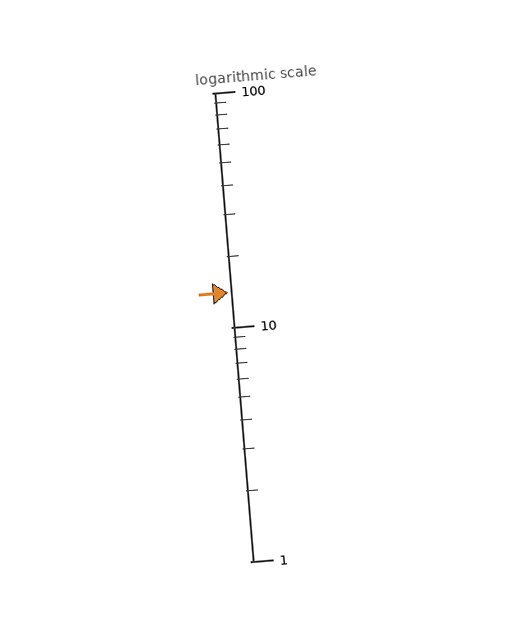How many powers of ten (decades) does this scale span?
The scale spans 2 decades, from 1 to 100.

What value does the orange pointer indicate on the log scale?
The pointer indicates approximately 14.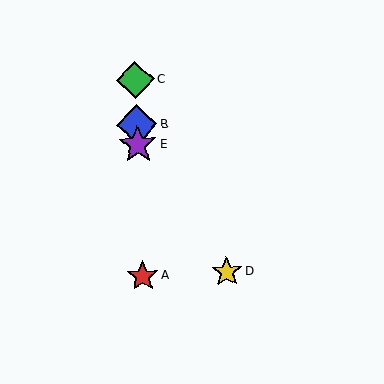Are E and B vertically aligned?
Yes, both are at x≈138.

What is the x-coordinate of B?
Object B is at x≈137.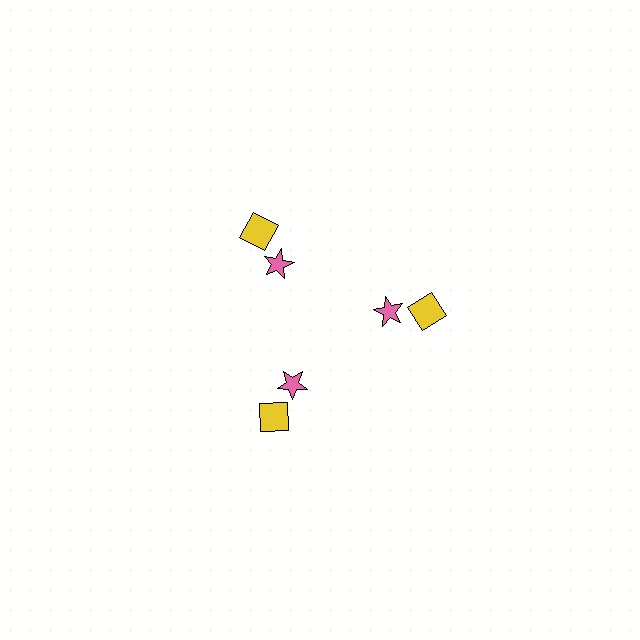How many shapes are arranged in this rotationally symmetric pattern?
There are 6 shapes, arranged in 3 groups of 2.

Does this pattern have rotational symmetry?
Yes, this pattern has 3-fold rotational symmetry. It looks the same after rotating 120 degrees around the center.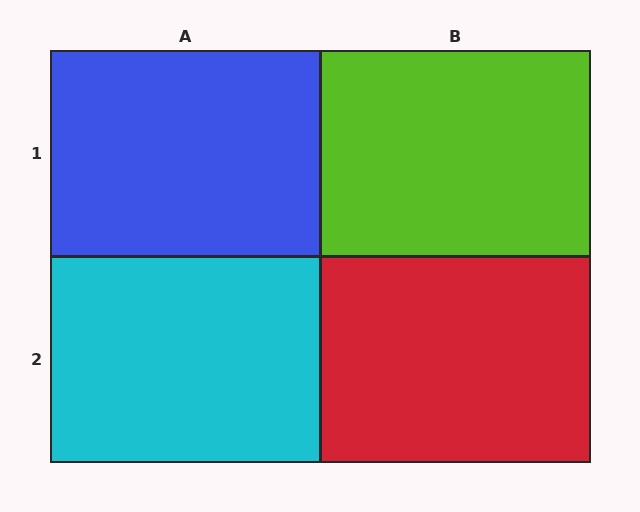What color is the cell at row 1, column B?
Lime.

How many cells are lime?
1 cell is lime.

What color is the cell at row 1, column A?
Blue.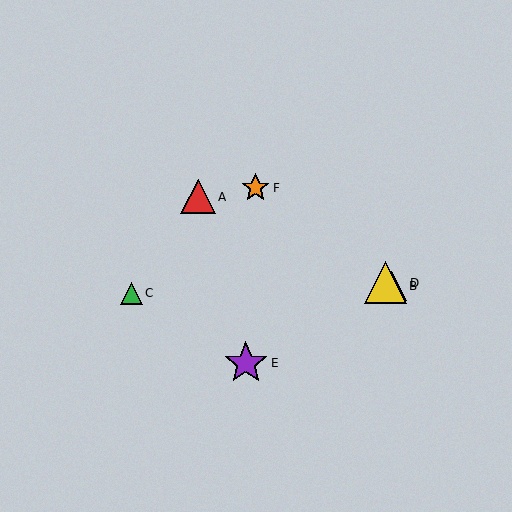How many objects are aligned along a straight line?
3 objects (A, B, D) are aligned along a straight line.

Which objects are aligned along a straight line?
Objects A, B, D are aligned along a straight line.